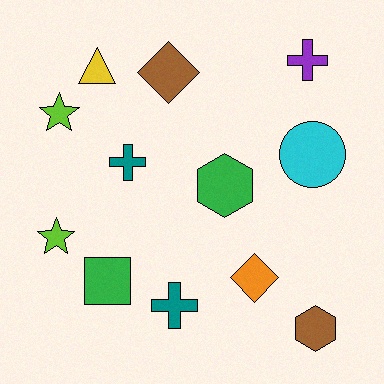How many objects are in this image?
There are 12 objects.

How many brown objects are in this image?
There are 2 brown objects.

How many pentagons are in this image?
There are no pentagons.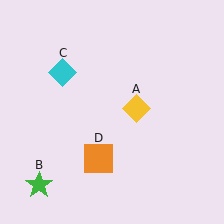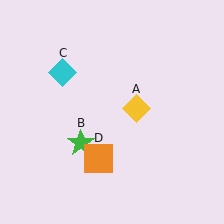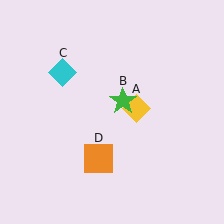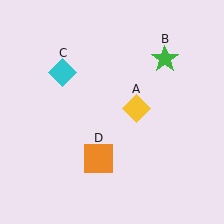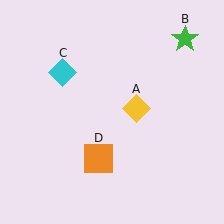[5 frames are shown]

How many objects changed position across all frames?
1 object changed position: green star (object B).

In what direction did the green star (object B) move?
The green star (object B) moved up and to the right.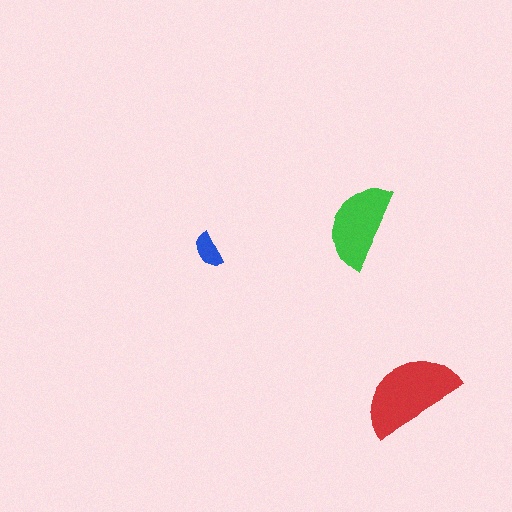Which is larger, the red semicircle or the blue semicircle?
The red one.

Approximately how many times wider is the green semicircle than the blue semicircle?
About 2.5 times wider.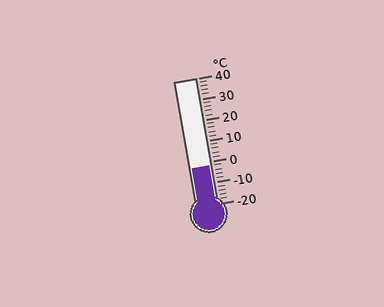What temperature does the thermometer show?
The thermometer shows approximately -2°C.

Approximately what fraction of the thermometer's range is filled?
The thermometer is filled to approximately 30% of its range.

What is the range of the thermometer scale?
The thermometer scale ranges from -20°C to 40°C.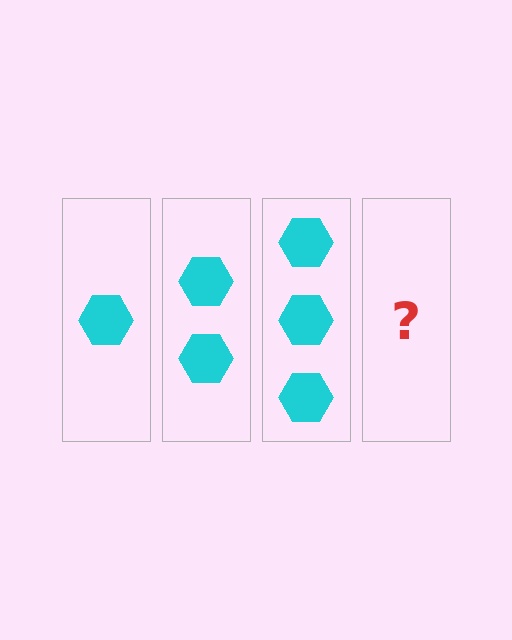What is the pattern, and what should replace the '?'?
The pattern is that each step adds one more hexagon. The '?' should be 4 hexagons.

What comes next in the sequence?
The next element should be 4 hexagons.